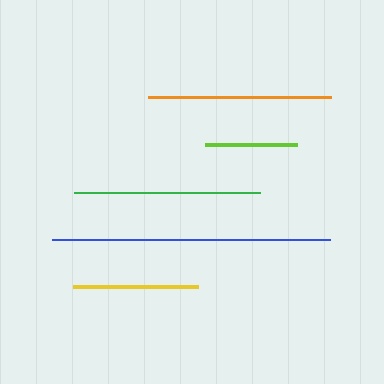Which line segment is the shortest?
The lime line is the shortest at approximately 92 pixels.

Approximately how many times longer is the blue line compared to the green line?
The blue line is approximately 1.5 times the length of the green line.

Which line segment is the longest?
The blue line is the longest at approximately 278 pixels.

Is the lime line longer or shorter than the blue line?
The blue line is longer than the lime line.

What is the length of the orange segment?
The orange segment is approximately 184 pixels long.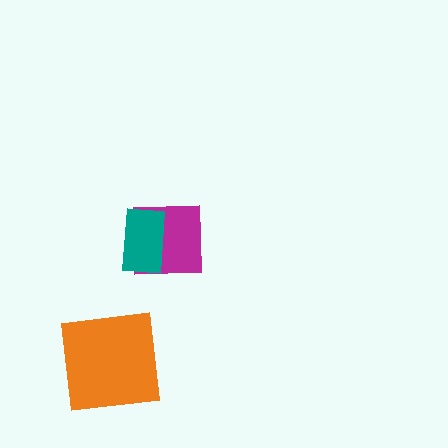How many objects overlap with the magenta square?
1 object overlaps with the magenta square.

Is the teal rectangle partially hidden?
No, no other shape covers it.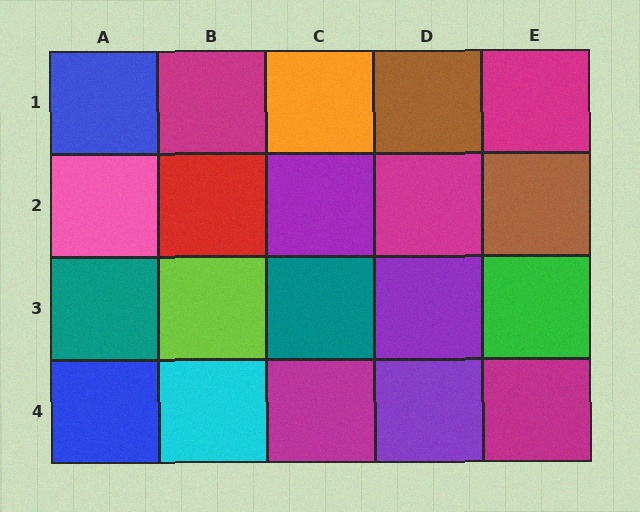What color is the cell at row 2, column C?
Purple.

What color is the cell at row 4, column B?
Cyan.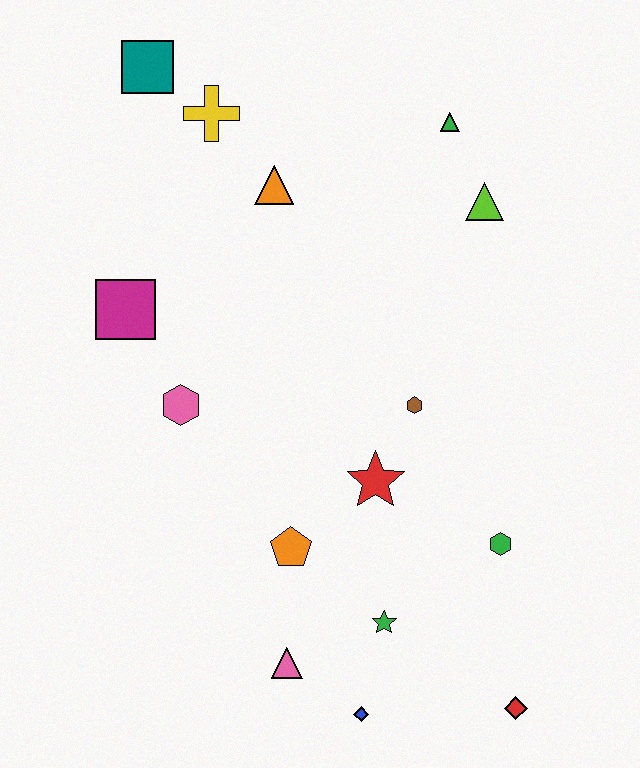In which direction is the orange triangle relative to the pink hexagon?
The orange triangle is above the pink hexagon.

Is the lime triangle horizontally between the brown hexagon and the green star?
No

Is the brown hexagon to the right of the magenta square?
Yes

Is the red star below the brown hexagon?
Yes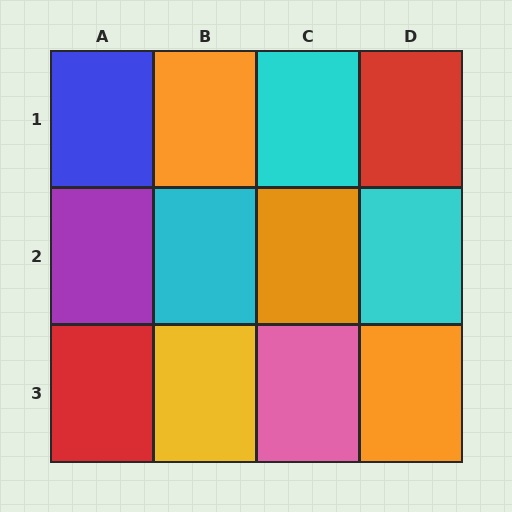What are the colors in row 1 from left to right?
Blue, orange, cyan, red.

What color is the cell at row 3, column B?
Yellow.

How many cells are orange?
3 cells are orange.